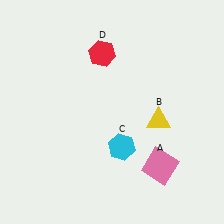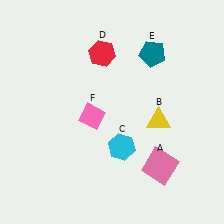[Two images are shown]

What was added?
A teal pentagon (E), a pink diamond (F) were added in Image 2.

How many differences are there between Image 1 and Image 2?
There are 2 differences between the two images.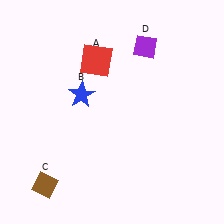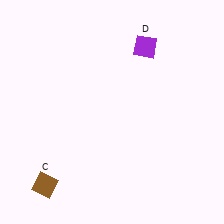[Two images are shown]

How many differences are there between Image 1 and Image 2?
There are 2 differences between the two images.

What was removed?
The red square (A), the blue star (B) were removed in Image 2.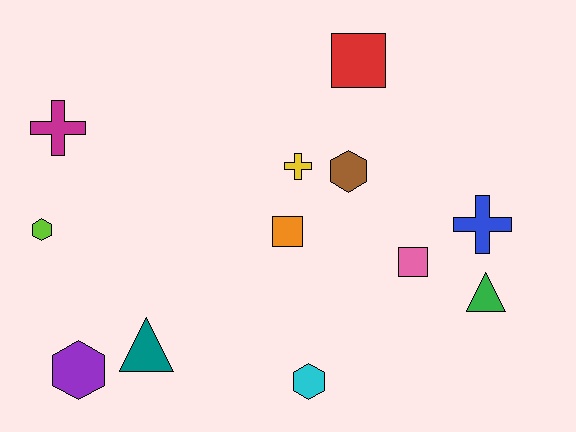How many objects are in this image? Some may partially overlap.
There are 12 objects.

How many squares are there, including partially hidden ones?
There are 3 squares.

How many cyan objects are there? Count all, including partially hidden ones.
There is 1 cyan object.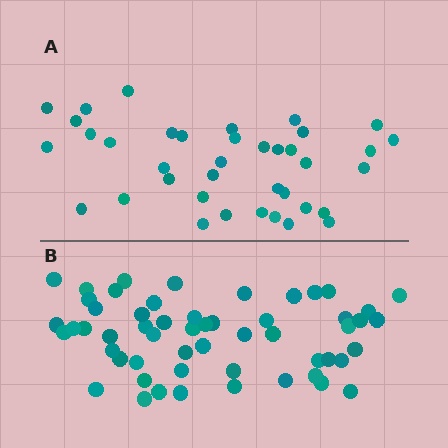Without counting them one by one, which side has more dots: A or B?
Region B (the bottom region) has more dots.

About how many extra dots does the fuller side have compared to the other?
Region B has approximately 15 more dots than region A.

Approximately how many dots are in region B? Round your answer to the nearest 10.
About 60 dots. (The exact count is 55, which rounds to 60.)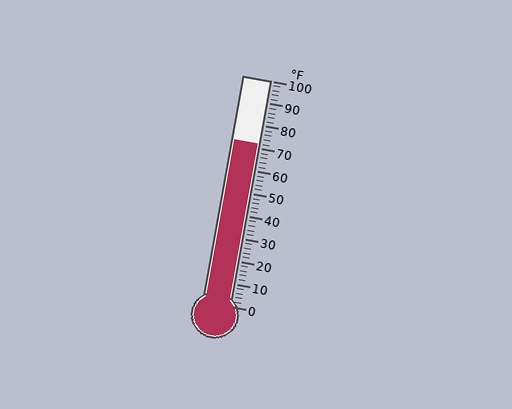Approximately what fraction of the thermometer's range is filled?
The thermometer is filled to approximately 70% of its range.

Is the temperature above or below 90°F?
The temperature is below 90°F.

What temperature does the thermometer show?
The thermometer shows approximately 72°F.